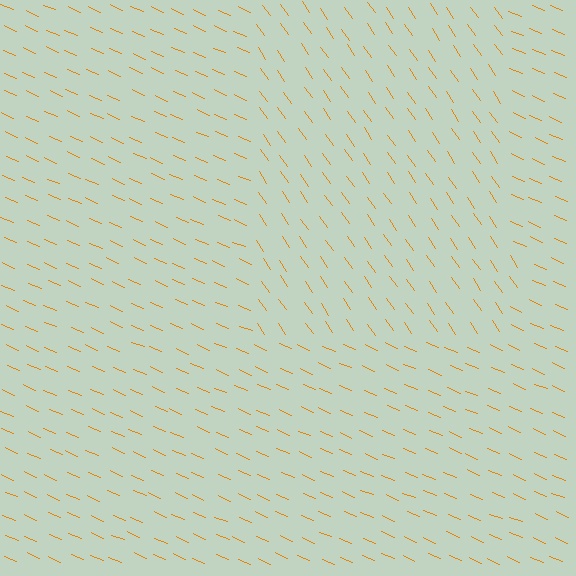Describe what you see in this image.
The image is filled with small orange line segments. A rectangle region in the image has lines oriented differently from the surrounding lines, creating a visible texture boundary.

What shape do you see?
I see a rectangle.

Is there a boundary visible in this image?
Yes, there is a texture boundary formed by a change in line orientation.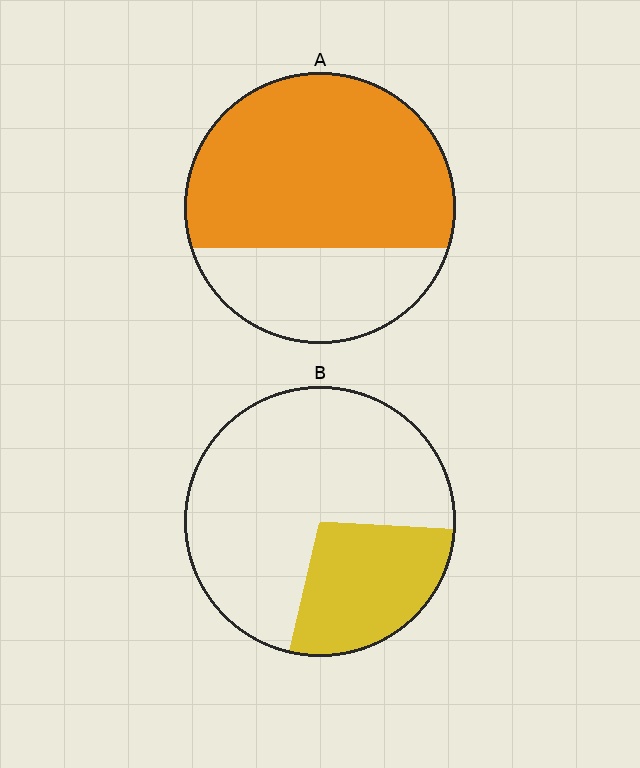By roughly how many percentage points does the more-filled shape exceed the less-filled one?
By roughly 40 percentage points (A over B).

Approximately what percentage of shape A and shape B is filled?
A is approximately 70% and B is approximately 30%.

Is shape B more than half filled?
No.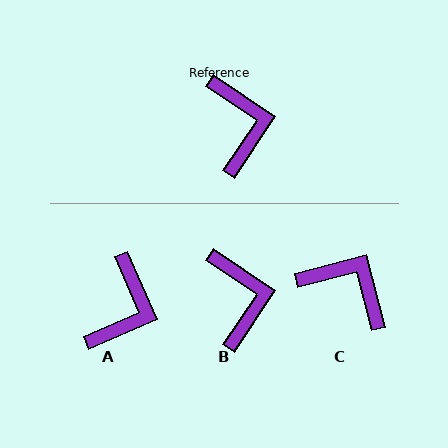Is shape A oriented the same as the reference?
No, it is off by about 32 degrees.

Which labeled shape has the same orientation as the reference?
B.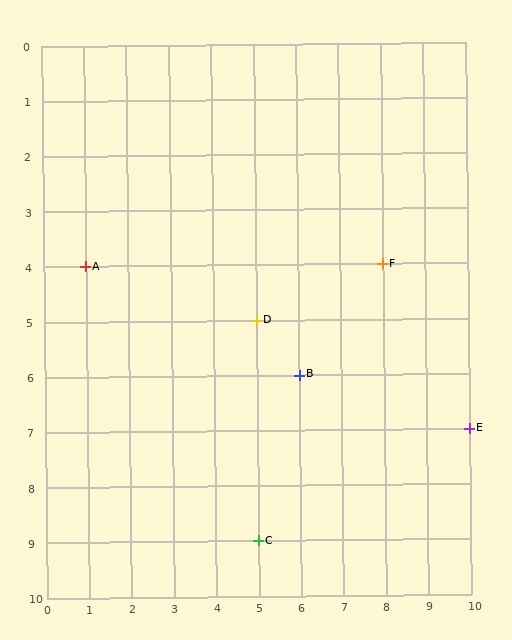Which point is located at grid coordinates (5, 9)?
Point C is at (5, 9).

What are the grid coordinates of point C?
Point C is at grid coordinates (5, 9).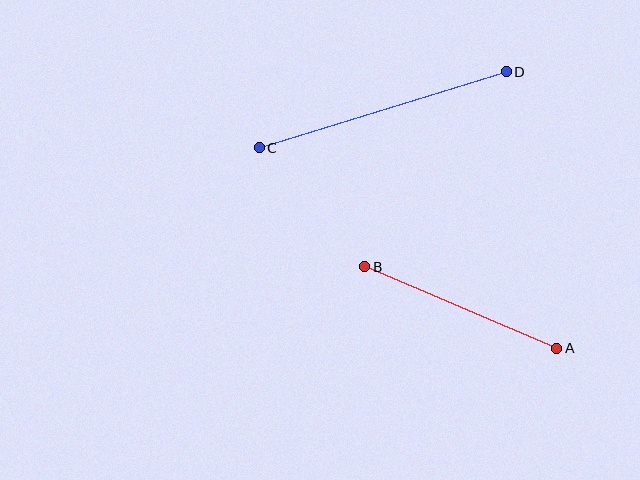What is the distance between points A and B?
The distance is approximately 208 pixels.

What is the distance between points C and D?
The distance is approximately 258 pixels.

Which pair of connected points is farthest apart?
Points C and D are farthest apart.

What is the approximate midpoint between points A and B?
The midpoint is at approximately (461, 307) pixels.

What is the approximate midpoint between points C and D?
The midpoint is at approximately (383, 110) pixels.